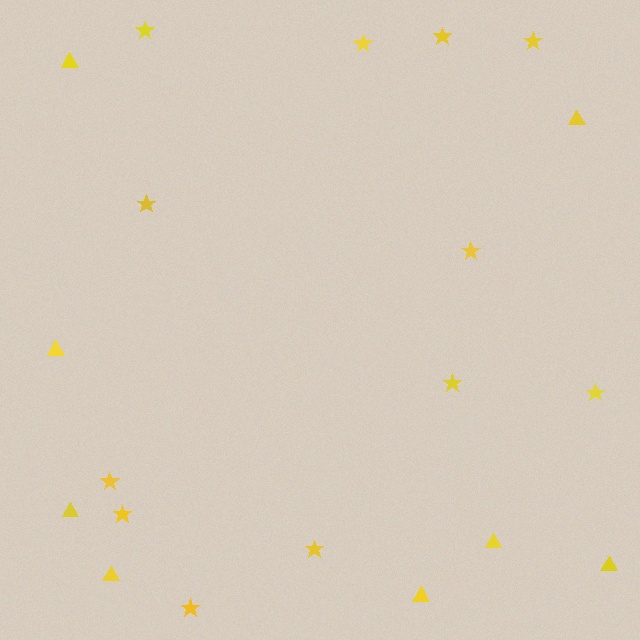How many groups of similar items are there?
There are 2 groups: one group of stars (12) and one group of triangles (8).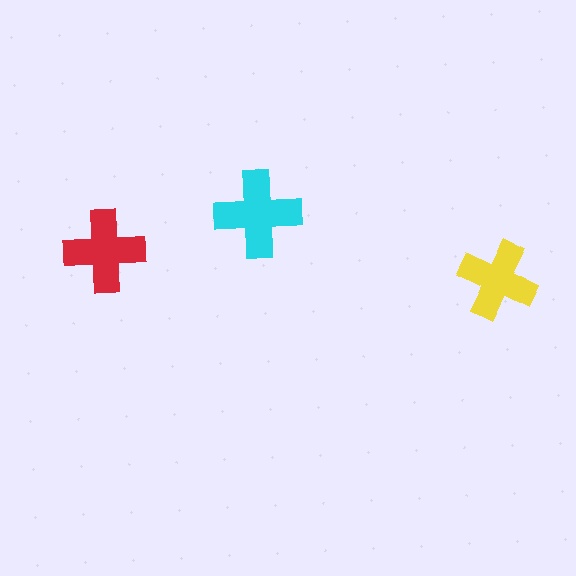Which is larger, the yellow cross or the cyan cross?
The cyan one.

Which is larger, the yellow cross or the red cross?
The red one.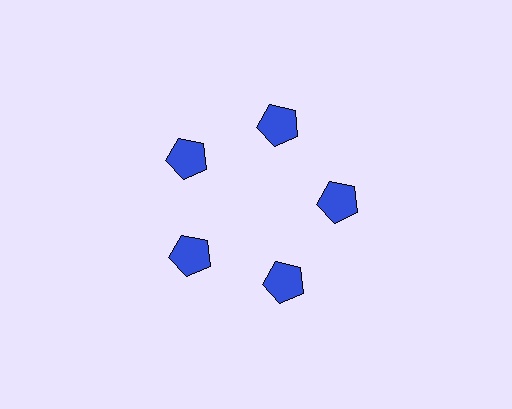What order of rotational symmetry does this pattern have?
This pattern has 5-fold rotational symmetry.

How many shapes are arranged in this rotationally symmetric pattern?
There are 5 shapes, arranged in 5 groups of 1.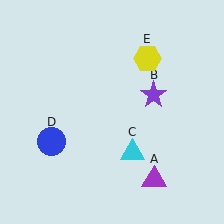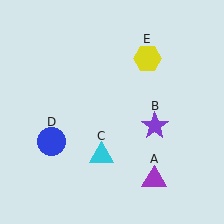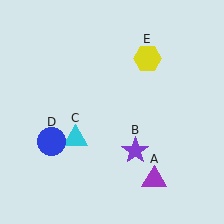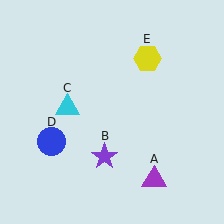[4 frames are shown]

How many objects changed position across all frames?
2 objects changed position: purple star (object B), cyan triangle (object C).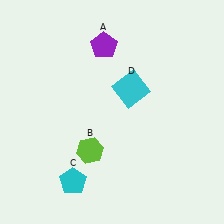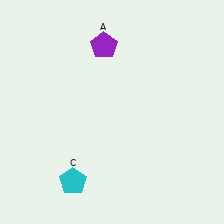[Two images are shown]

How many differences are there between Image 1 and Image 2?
There are 2 differences between the two images.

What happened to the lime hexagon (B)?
The lime hexagon (B) was removed in Image 2. It was in the bottom-left area of Image 1.